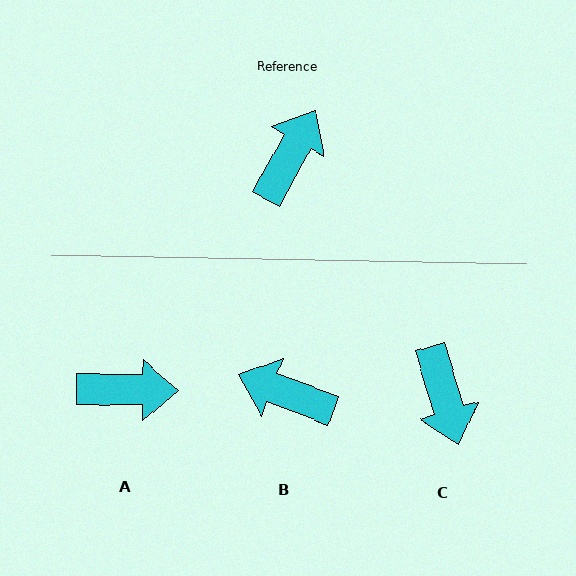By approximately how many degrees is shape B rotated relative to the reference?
Approximately 99 degrees counter-clockwise.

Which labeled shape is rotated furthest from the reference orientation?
C, about 134 degrees away.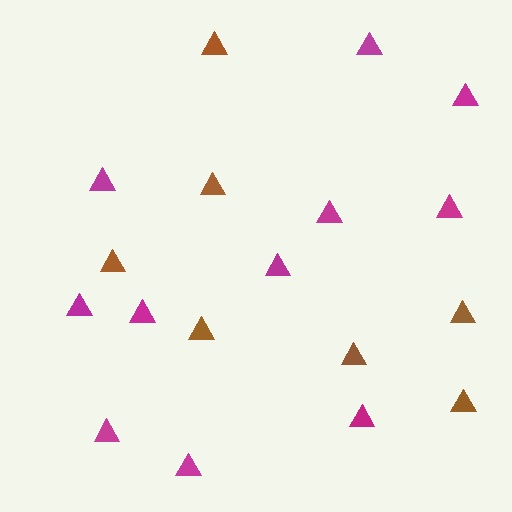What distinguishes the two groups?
There are 2 groups: one group of magenta triangles (11) and one group of brown triangles (7).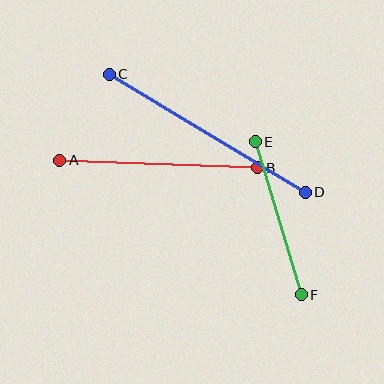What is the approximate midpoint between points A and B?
The midpoint is at approximately (158, 164) pixels.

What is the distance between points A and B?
The distance is approximately 198 pixels.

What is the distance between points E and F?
The distance is approximately 160 pixels.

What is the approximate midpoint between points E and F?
The midpoint is at approximately (278, 218) pixels.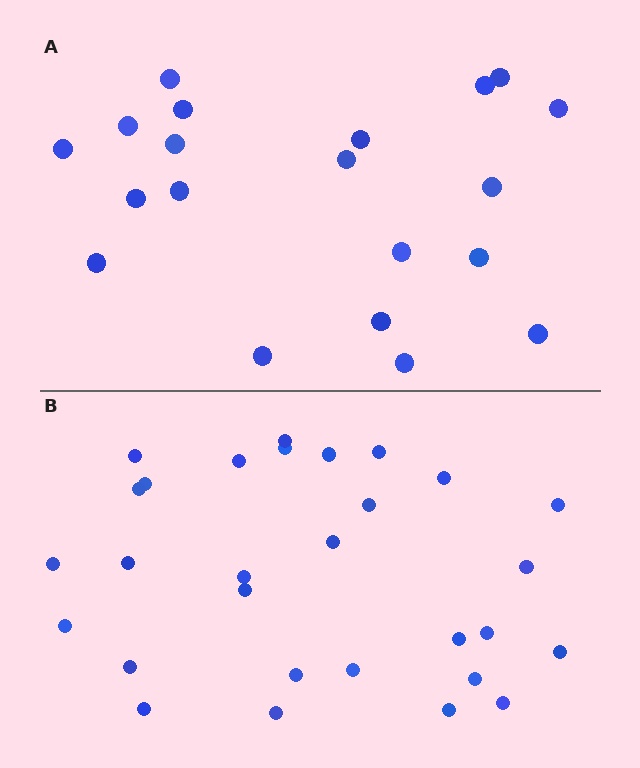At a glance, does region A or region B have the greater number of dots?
Region B (the bottom region) has more dots.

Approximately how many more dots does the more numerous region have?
Region B has roughly 8 or so more dots than region A.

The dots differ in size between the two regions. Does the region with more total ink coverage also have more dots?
No. Region A has more total ink coverage because its dots are larger, but region B actually contains more individual dots. Total area can be misleading — the number of items is what matters here.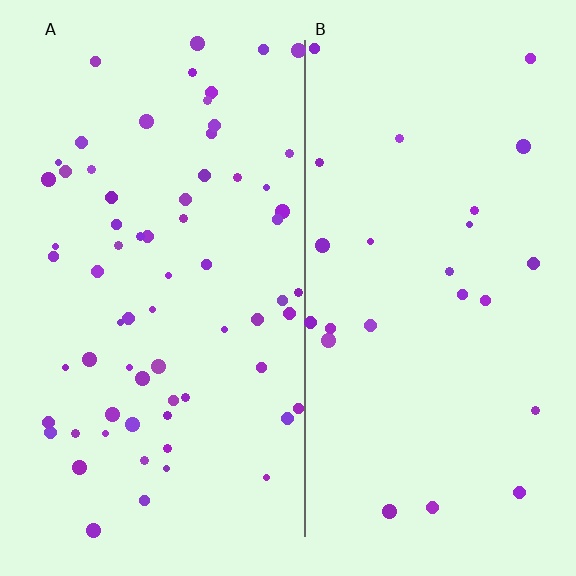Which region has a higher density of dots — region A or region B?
A (the left).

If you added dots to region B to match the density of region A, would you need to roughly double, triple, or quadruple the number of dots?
Approximately triple.